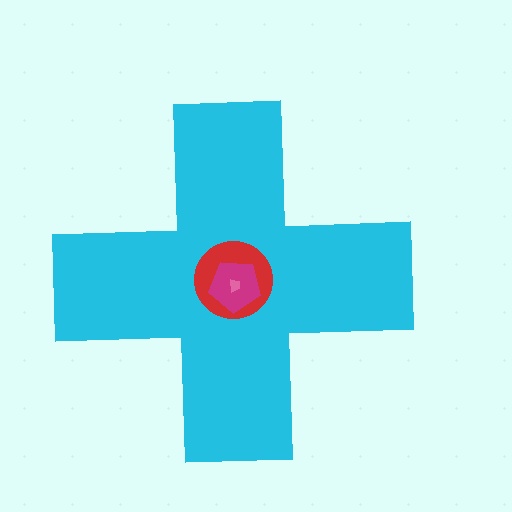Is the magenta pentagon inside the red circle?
Yes.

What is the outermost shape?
The cyan cross.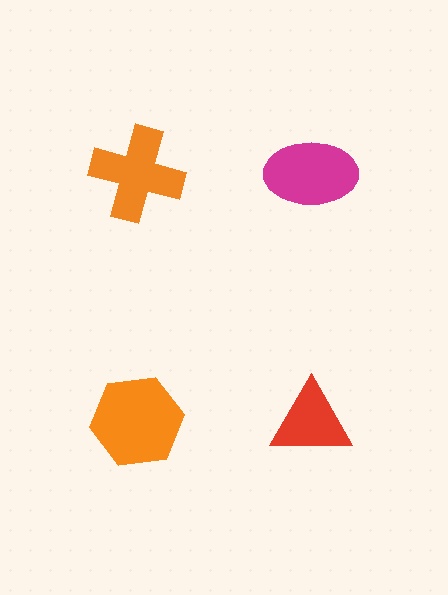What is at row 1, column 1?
An orange cross.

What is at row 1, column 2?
A magenta ellipse.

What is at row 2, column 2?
A red triangle.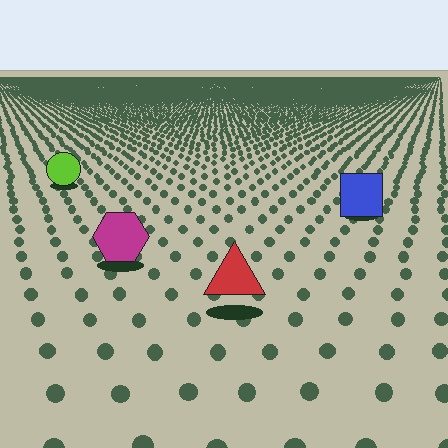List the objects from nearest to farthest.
From nearest to farthest: the red triangle, the magenta hexagon, the blue square, the lime circle.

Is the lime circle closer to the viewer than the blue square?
No. The blue square is closer — you can tell from the texture gradient: the ground texture is coarser near it.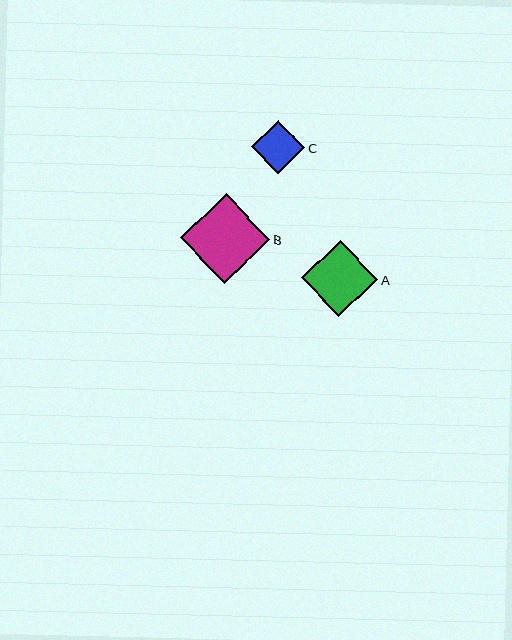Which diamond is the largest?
Diamond B is the largest with a size of approximately 90 pixels.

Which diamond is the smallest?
Diamond C is the smallest with a size of approximately 54 pixels.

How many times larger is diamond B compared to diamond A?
Diamond B is approximately 1.2 times the size of diamond A.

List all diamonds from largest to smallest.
From largest to smallest: B, A, C.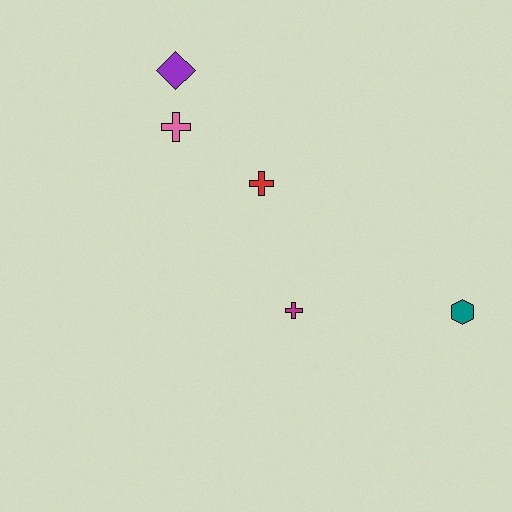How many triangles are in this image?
There are no triangles.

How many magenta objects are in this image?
There is 1 magenta object.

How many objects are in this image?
There are 5 objects.